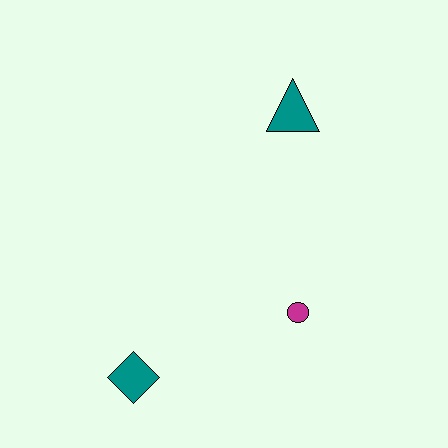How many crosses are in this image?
There are no crosses.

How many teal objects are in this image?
There are 2 teal objects.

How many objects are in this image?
There are 3 objects.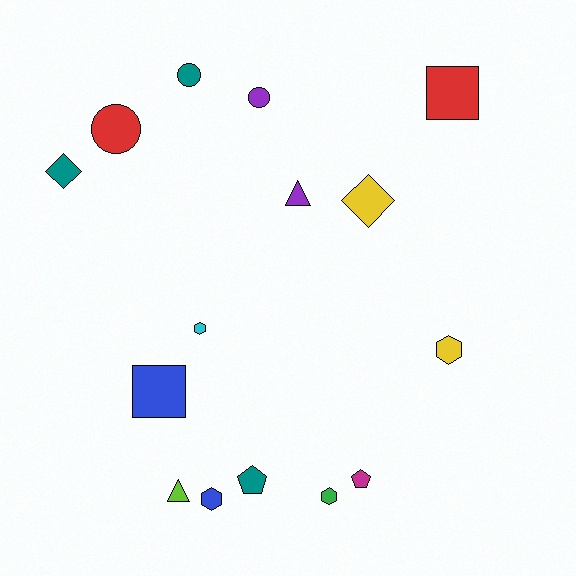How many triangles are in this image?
There are 2 triangles.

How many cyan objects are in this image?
There is 1 cyan object.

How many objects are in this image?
There are 15 objects.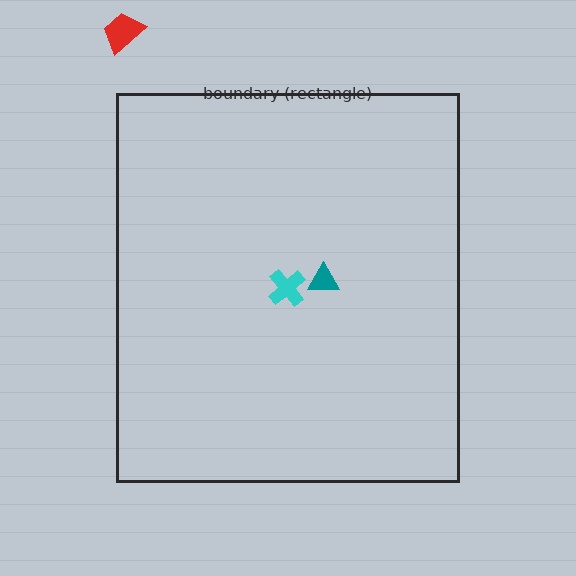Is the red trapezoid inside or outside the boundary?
Outside.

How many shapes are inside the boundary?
2 inside, 1 outside.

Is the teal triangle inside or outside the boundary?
Inside.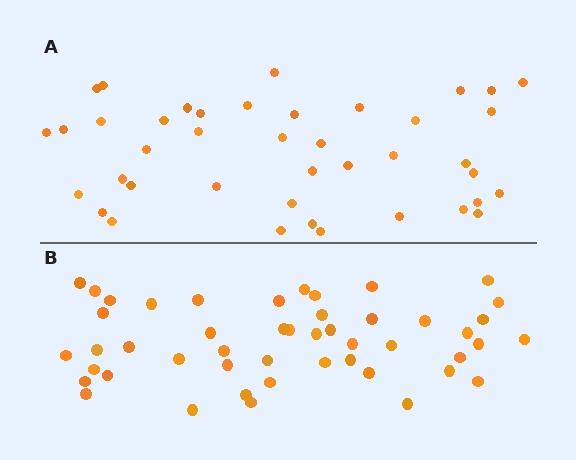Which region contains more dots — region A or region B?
Region B (the bottom region) has more dots.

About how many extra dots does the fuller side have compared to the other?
Region B has roughly 8 or so more dots than region A.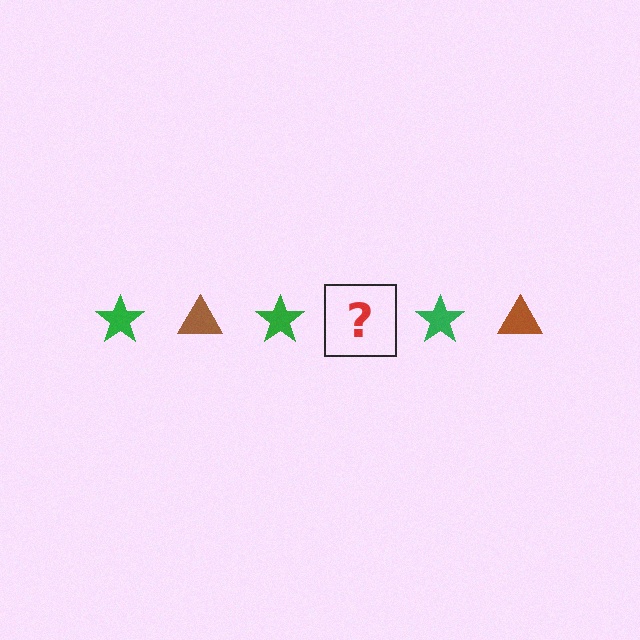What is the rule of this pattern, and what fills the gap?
The rule is that the pattern alternates between green star and brown triangle. The gap should be filled with a brown triangle.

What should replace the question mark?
The question mark should be replaced with a brown triangle.